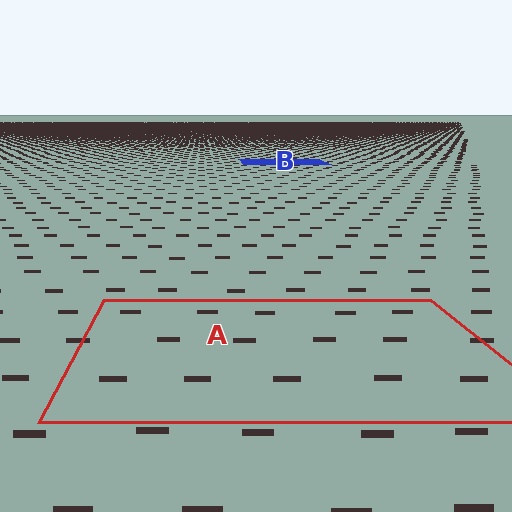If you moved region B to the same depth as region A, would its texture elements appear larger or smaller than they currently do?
They would appear larger. At a closer depth, the same texture elements are projected at a bigger on-screen size.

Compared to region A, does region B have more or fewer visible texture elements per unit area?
Region B has more texture elements per unit area — they are packed more densely because it is farther away.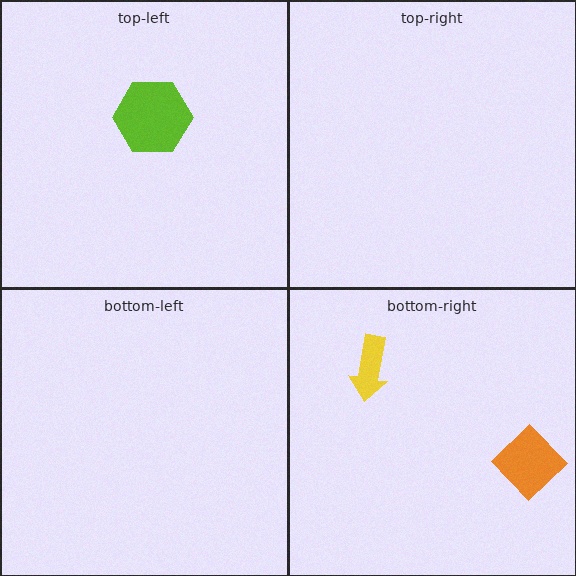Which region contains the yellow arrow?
The bottom-right region.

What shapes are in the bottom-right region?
The yellow arrow, the orange diamond.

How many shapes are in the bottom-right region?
2.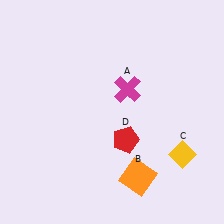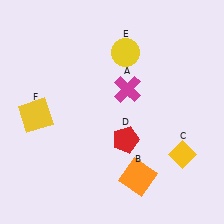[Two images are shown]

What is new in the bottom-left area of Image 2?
A yellow square (F) was added in the bottom-left area of Image 2.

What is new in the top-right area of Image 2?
A yellow circle (E) was added in the top-right area of Image 2.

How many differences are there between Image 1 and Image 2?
There are 2 differences between the two images.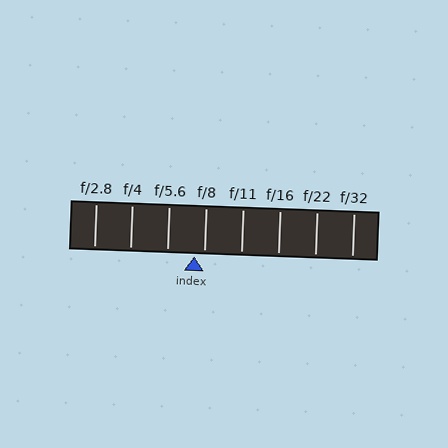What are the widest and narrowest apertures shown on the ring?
The widest aperture shown is f/2.8 and the narrowest is f/32.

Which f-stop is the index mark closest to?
The index mark is closest to f/8.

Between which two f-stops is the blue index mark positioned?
The index mark is between f/5.6 and f/8.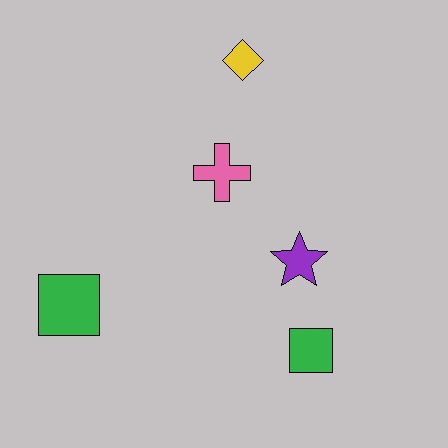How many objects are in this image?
There are 5 objects.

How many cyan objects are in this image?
There are no cyan objects.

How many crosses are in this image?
There is 1 cross.